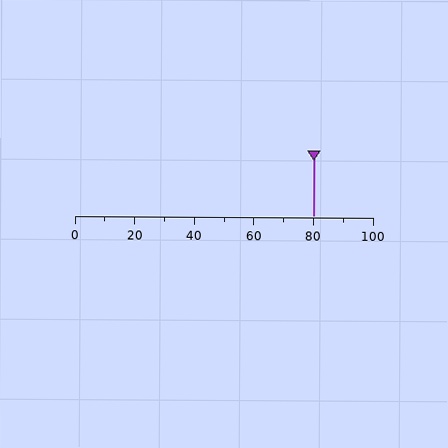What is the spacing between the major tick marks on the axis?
The major ticks are spaced 20 apart.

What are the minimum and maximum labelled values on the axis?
The axis runs from 0 to 100.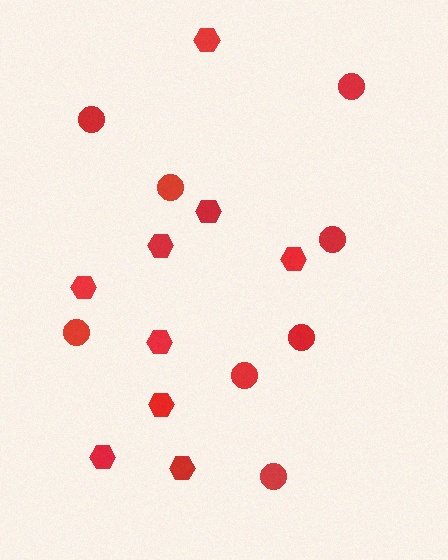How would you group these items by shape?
There are 2 groups: one group of circles (8) and one group of hexagons (9).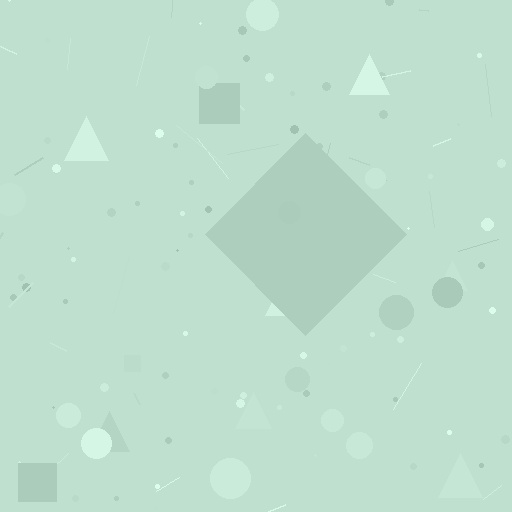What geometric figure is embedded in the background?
A diamond is embedded in the background.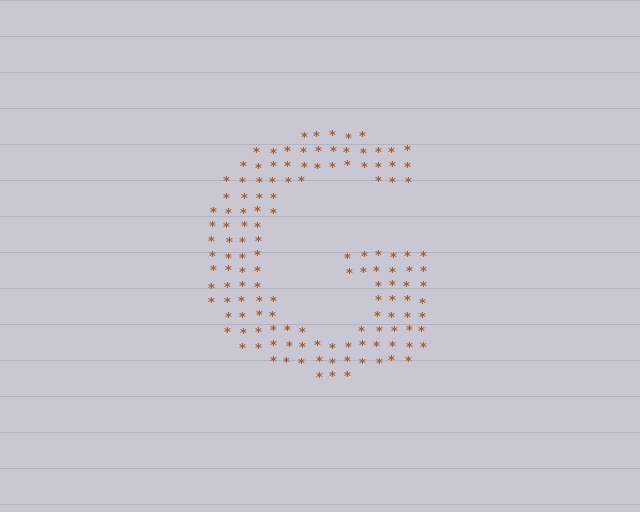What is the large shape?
The large shape is the letter G.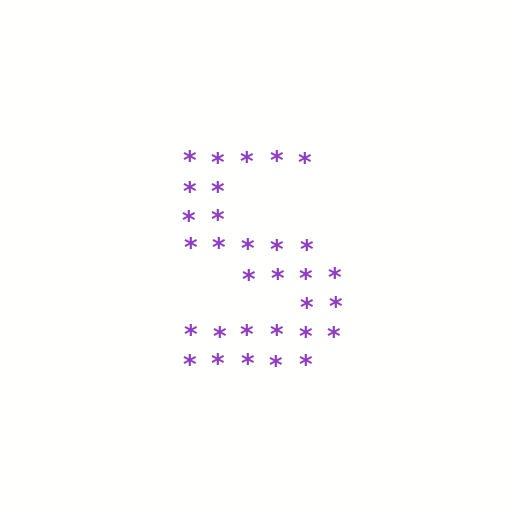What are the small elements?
The small elements are asterisks.